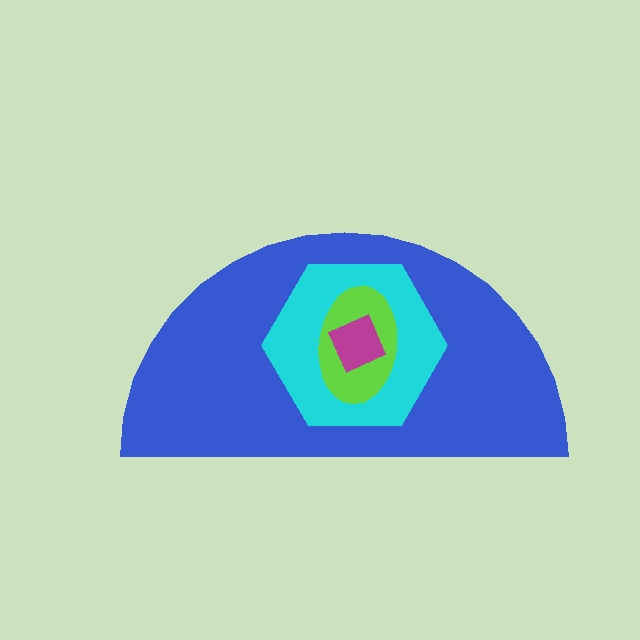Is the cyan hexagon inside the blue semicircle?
Yes.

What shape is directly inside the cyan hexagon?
The lime ellipse.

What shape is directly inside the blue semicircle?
The cyan hexagon.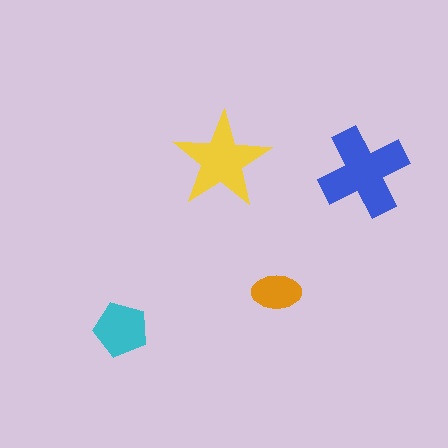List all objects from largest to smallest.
The blue cross, the yellow star, the cyan pentagon, the orange ellipse.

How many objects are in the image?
There are 4 objects in the image.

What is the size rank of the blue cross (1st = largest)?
1st.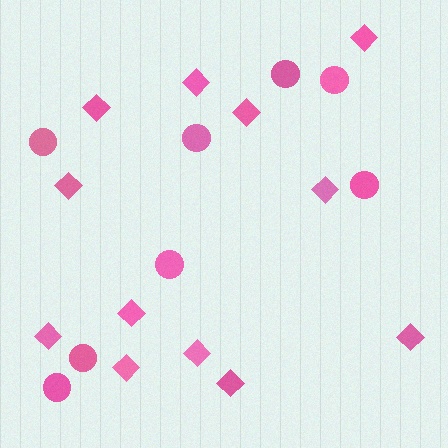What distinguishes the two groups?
There are 2 groups: one group of circles (8) and one group of diamonds (12).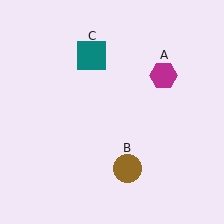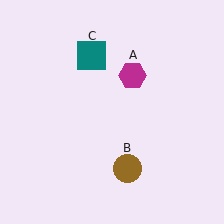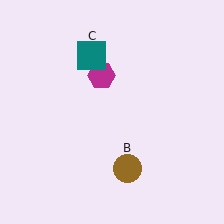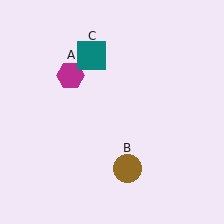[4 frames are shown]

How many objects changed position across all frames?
1 object changed position: magenta hexagon (object A).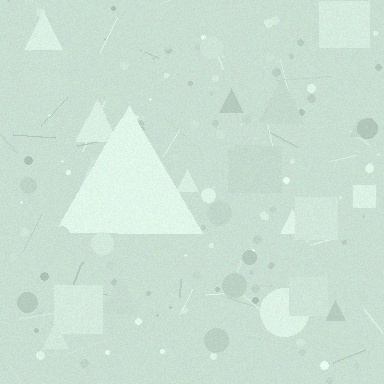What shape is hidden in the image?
A triangle is hidden in the image.